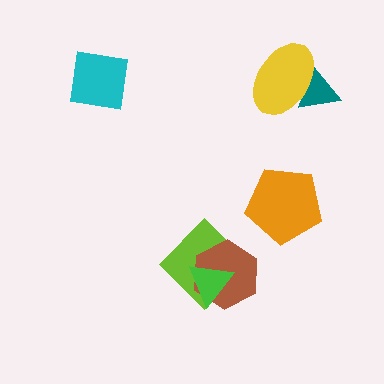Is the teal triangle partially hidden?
Yes, it is partially covered by another shape.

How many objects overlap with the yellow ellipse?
1 object overlaps with the yellow ellipse.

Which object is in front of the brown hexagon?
The green triangle is in front of the brown hexagon.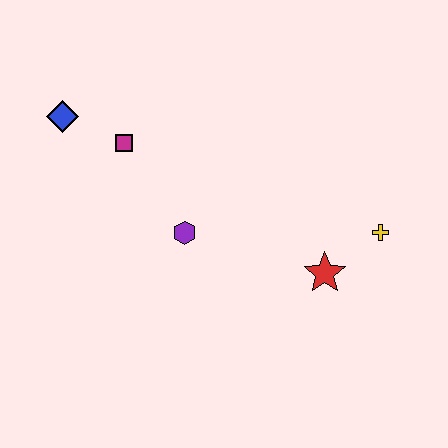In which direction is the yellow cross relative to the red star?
The yellow cross is to the right of the red star.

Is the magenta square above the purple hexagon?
Yes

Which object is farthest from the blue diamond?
The yellow cross is farthest from the blue diamond.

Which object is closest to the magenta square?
The blue diamond is closest to the magenta square.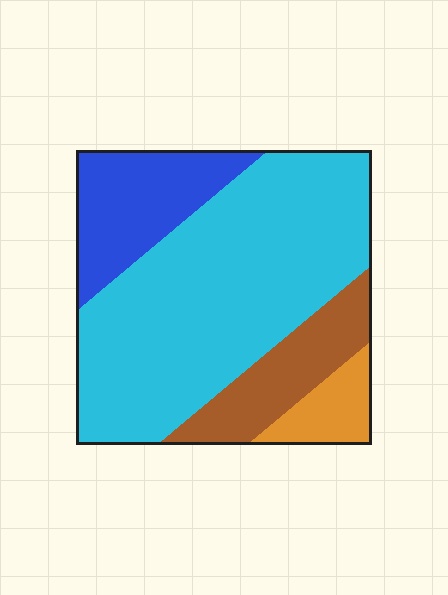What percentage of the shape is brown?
Brown takes up about one sixth (1/6) of the shape.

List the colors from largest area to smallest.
From largest to smallest: cyan, blue, brown, orange.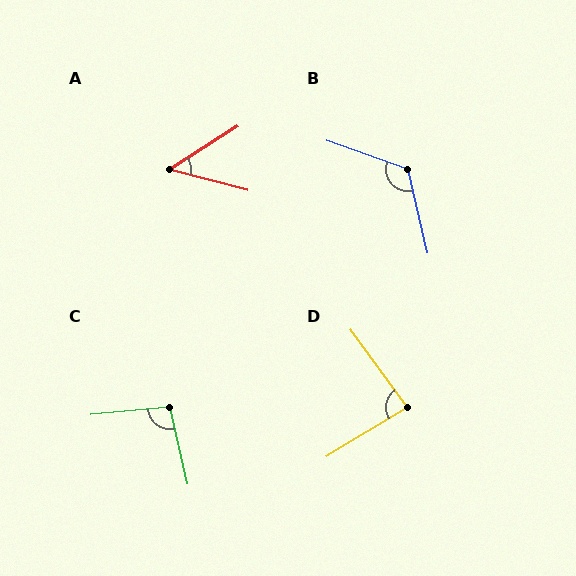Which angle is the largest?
B, at approximately 123 degrees.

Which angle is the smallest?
A, at approximately 47 degrees.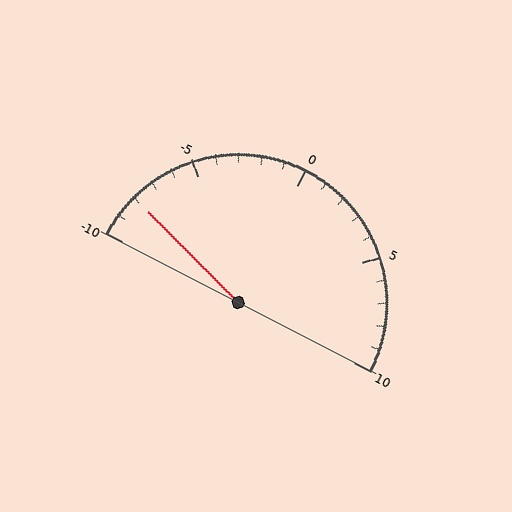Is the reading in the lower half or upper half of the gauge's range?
The reading is in the lower half of the range (-10 to 10).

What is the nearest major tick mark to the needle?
The nearest major tick mark is -10.